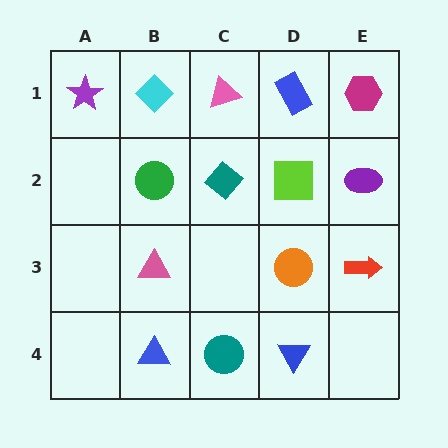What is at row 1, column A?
A purple star.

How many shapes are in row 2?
4 shapes.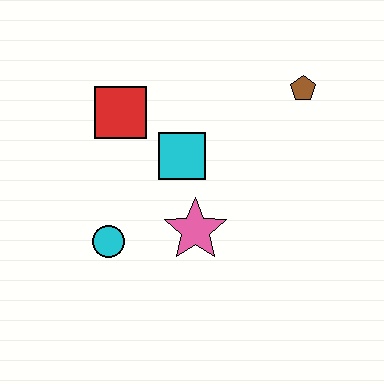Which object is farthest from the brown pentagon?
The cyan circle is farthest from the brown pentagon.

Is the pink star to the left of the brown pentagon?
Yes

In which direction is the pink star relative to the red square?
The pink star is below the red square.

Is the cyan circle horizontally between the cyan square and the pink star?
No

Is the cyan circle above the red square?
No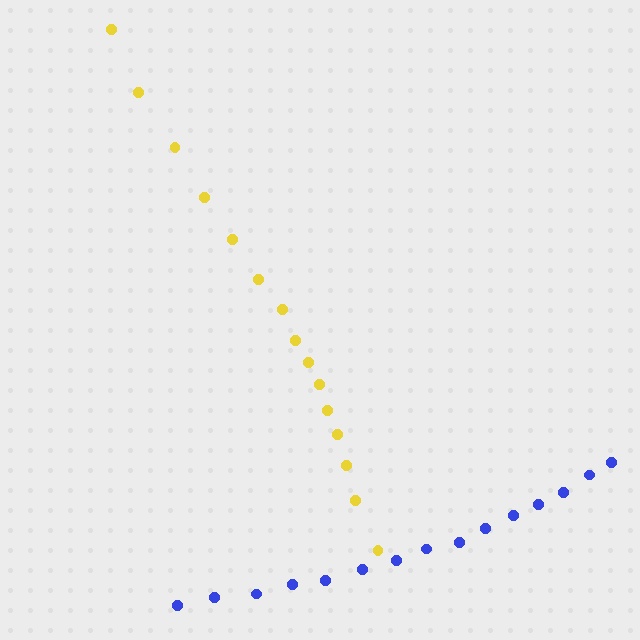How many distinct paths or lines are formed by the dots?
There are 2 distinct paths.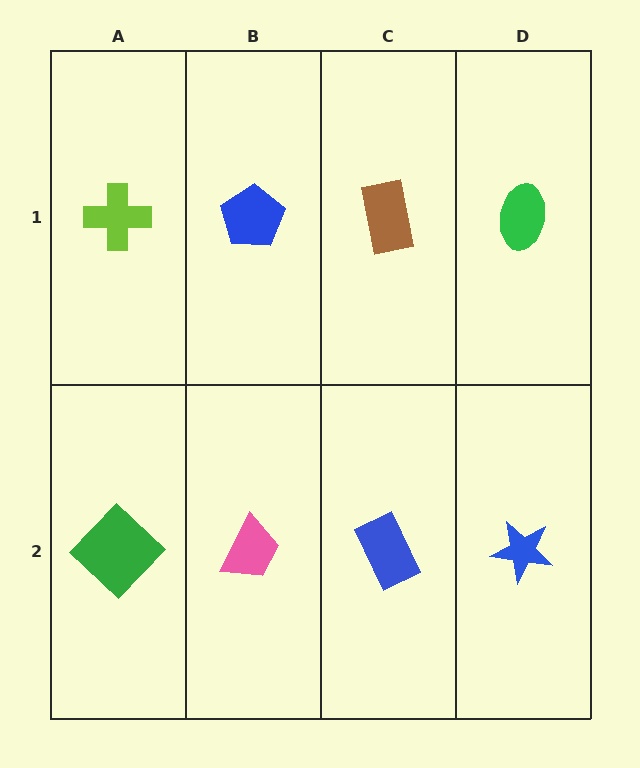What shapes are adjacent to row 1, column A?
A green diamond (row 2, column A), a blue pentagon (row 1, column B).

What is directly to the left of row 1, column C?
A blue pentagon.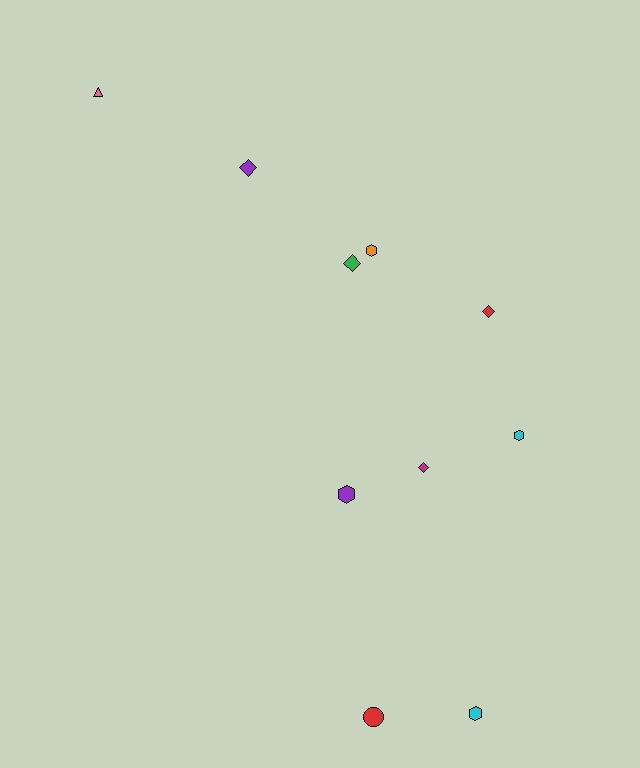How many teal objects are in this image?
There are no teal objects.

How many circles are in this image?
There is 1 circle.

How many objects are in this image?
There are 10 objects.